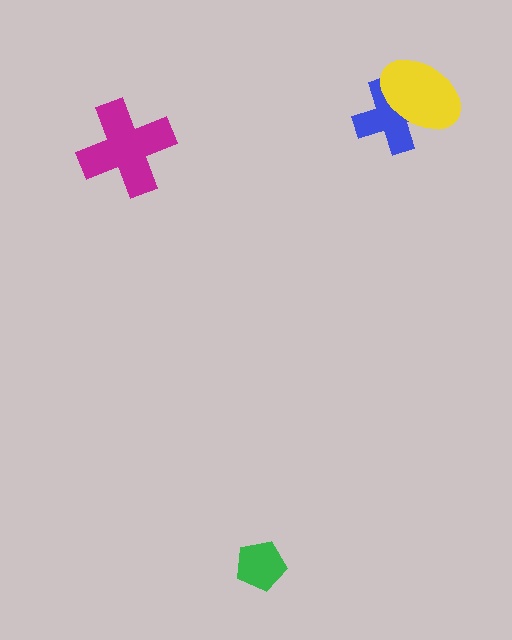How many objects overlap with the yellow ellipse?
1 object overlaps with the yellow ellipse.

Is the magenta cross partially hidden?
No, no other shape covers it.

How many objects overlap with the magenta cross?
0 objects overlap with the magenta cross.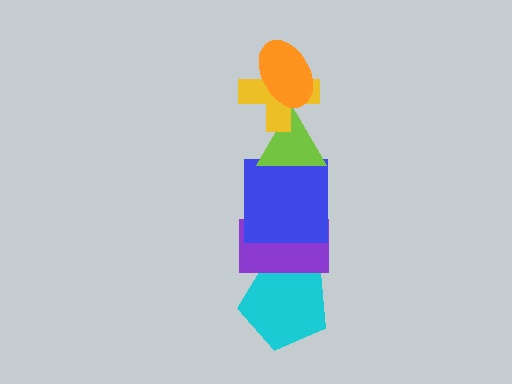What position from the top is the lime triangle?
The lime triangle is 3rd from the top.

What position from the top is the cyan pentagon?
The cyan pentagon is 6th from the top.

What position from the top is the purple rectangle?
The purple rectangle is 5th from the top.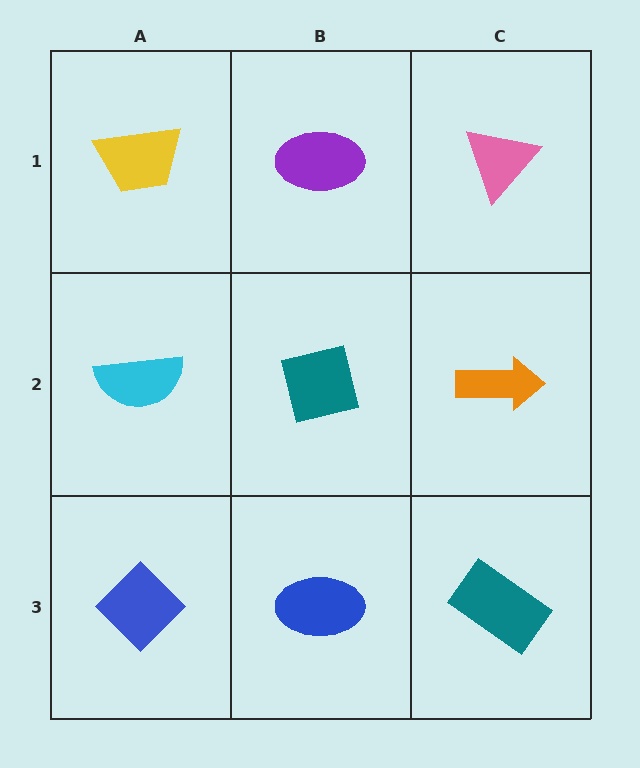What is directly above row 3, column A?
A cyan semicircle.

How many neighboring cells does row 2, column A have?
3.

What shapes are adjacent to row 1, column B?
A teal square (row 2, column B), a yellow trapezoid (row 1, column A), a pink triangle (row 1, column C).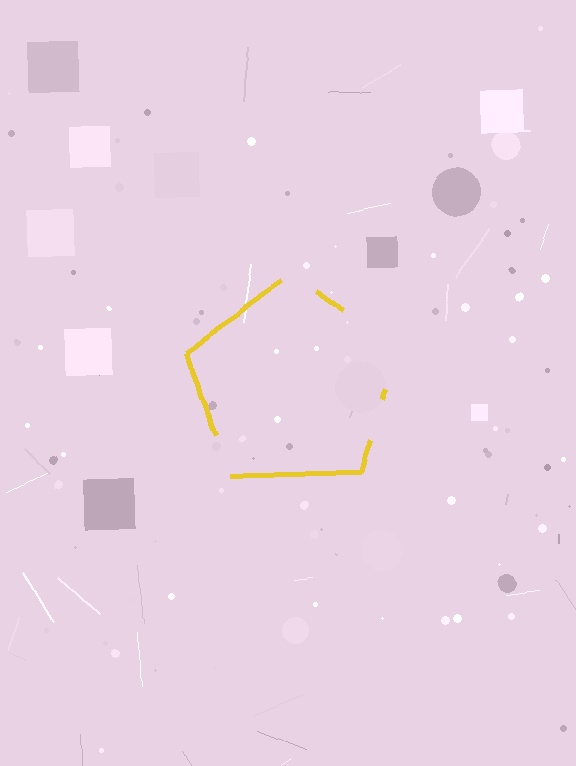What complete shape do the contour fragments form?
The contour fragments form a pentagon.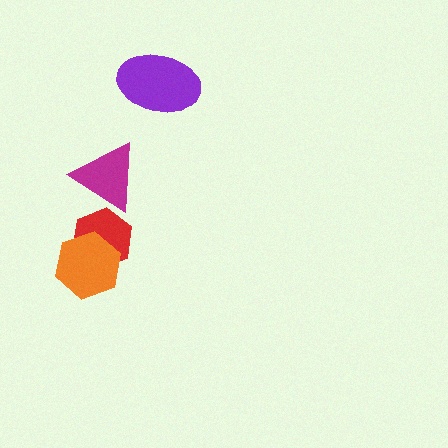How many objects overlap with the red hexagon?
2 objects overlap with the red hexagon.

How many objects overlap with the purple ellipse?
0 objects overlap with the purple ellipse.